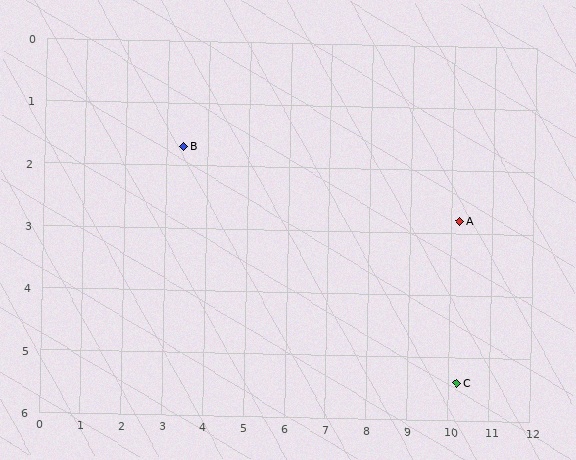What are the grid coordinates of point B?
Point B is at approximately (3.4, 1.7).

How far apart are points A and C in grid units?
Points A and C are about 2.6 grid units apart.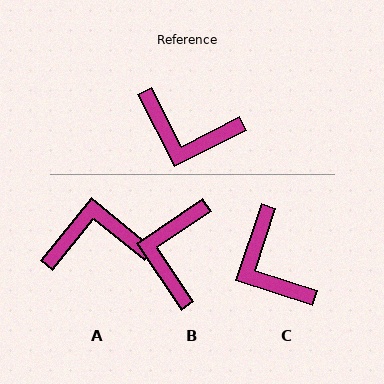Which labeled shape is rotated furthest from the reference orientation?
A, about 156 degrees away.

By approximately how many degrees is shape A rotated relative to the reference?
Approximately 156 degrees clockwise.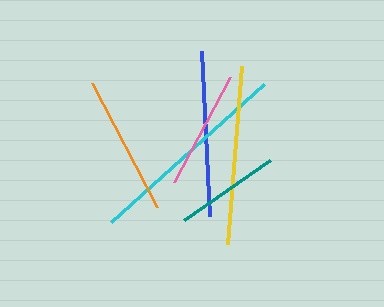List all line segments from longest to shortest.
From longest to shortest: cyan, yellow, blue, orange, pink, teal.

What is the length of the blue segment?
The blue segment is approximately 165 pixels long.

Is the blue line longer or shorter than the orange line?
The blue line is longer than the orange line.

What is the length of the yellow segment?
The yellow segment is approximately 179 pixels long.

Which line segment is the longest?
The cyan line is the longest at approximately 207 pixels.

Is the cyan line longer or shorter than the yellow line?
The cyan line is longer than the yellow line.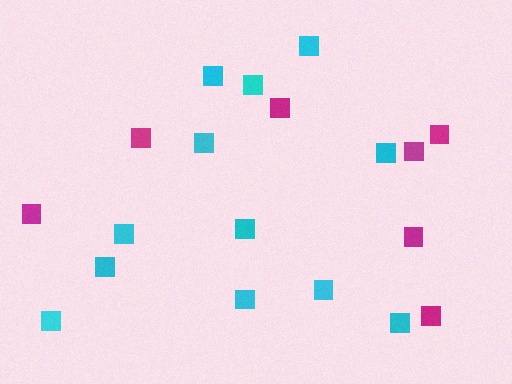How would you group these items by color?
There are 2 groups: one group of magenta squares (7) and one group of cyan squares (12).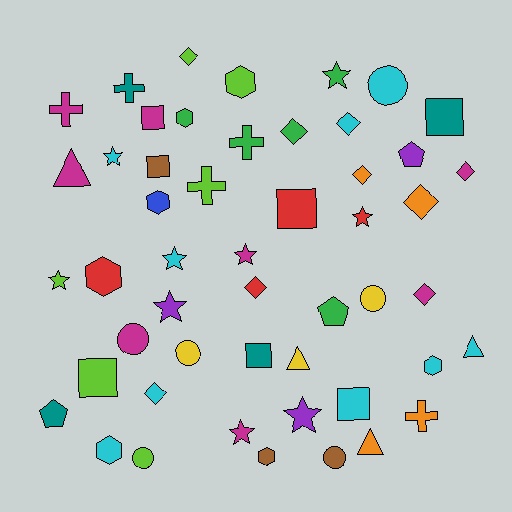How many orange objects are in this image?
There are 4 orange objects.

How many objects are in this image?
There are 50 objects.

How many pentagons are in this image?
There are 3 pentagons.